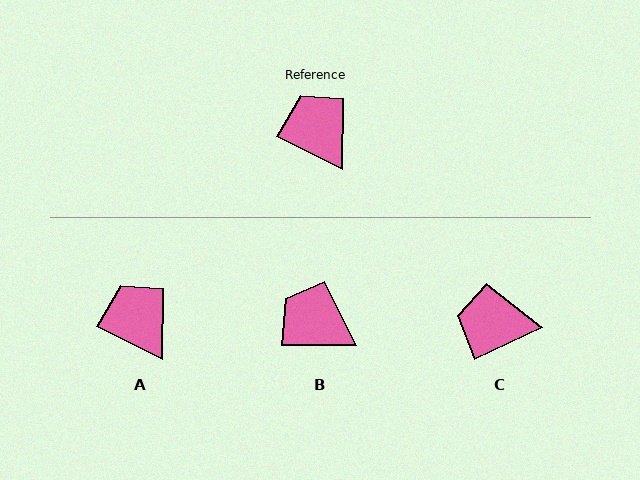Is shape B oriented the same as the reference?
No, it is off by about 27 degrees.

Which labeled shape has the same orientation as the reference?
A.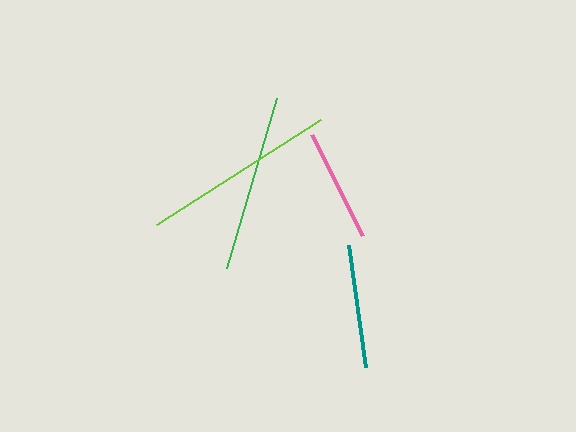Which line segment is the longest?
The lime line is the longest at approximately 195 pixels.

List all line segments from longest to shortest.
From longest to shortest: lime, green, teal, pink.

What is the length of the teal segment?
The teal segment is approximately 122 pixels long.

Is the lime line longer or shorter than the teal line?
The lime line is longer than the teal line.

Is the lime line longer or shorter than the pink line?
The lime line is longer than the pink line.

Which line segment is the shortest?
The pink line is the shortest at approximately 112 pixels.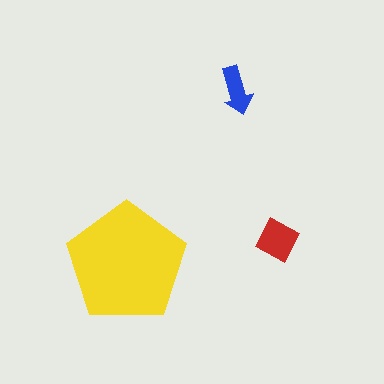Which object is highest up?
The blue arrow is topmost.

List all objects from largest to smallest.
The yellow pentagon, the red square, the blue arrow.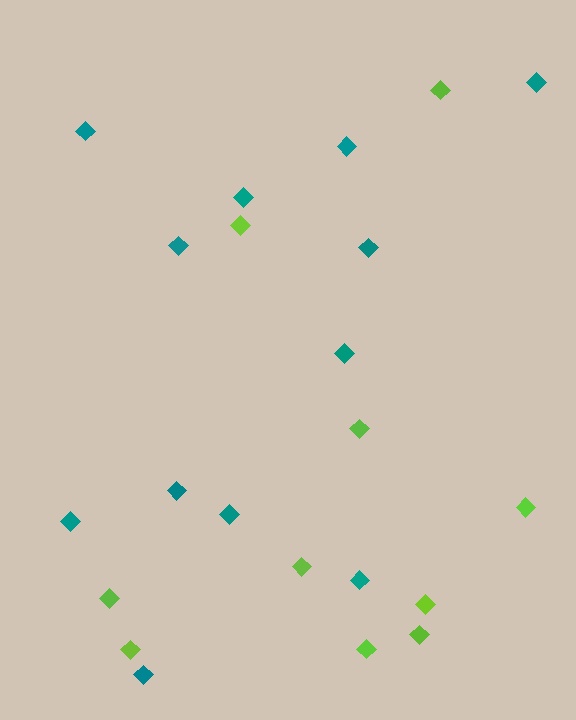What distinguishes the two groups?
There are 2 groups: one group of teal diamonds (12) and one group of lime diamonds (10).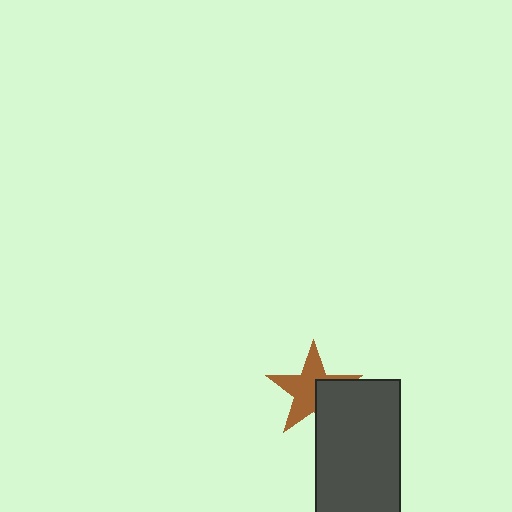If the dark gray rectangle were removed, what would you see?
You would see the complete brown star.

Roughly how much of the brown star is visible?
Most of it is visible (roughly 65%).